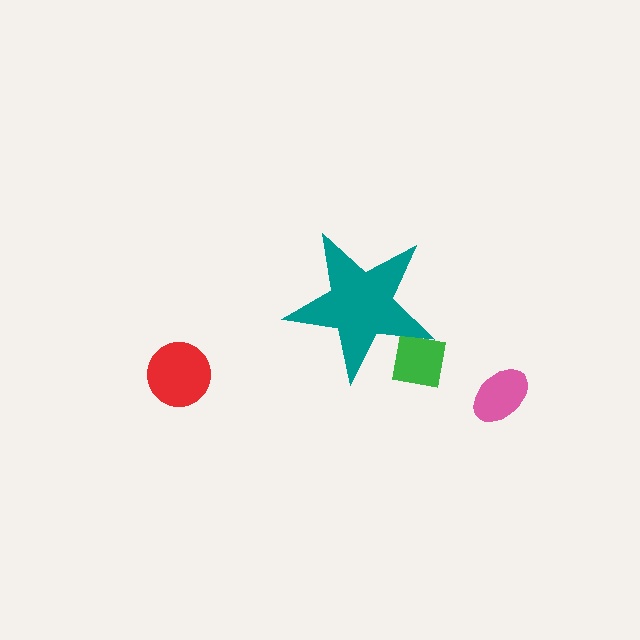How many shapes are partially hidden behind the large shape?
1 shape is partially hidden.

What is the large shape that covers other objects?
A teal star.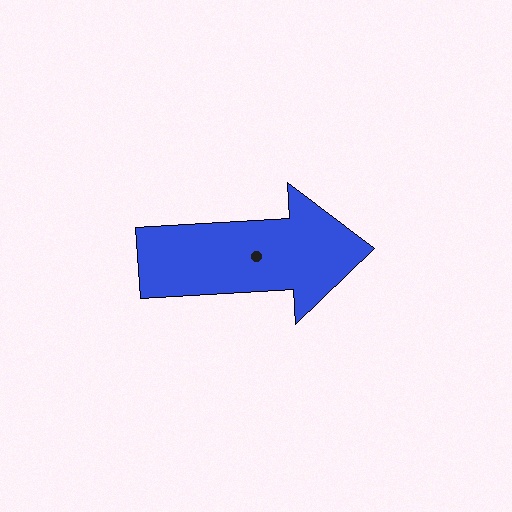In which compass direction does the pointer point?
East.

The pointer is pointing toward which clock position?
Roughly 3 o'clock.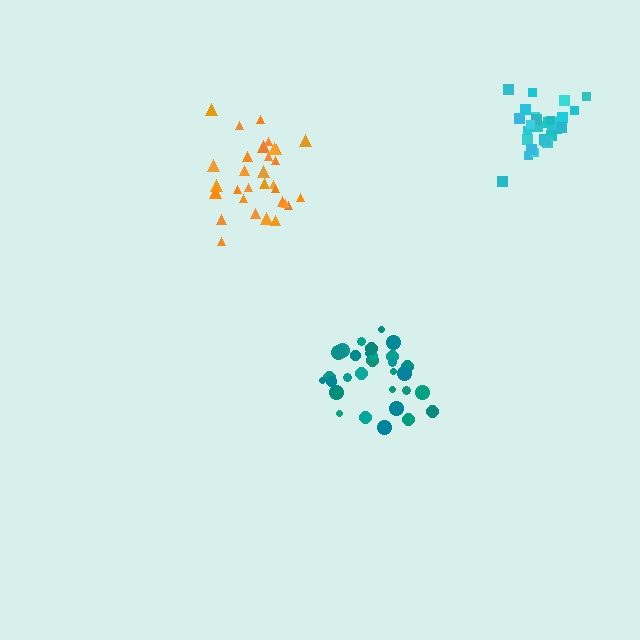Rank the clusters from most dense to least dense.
cyan, orange, teal.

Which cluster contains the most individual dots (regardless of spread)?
Orange (31).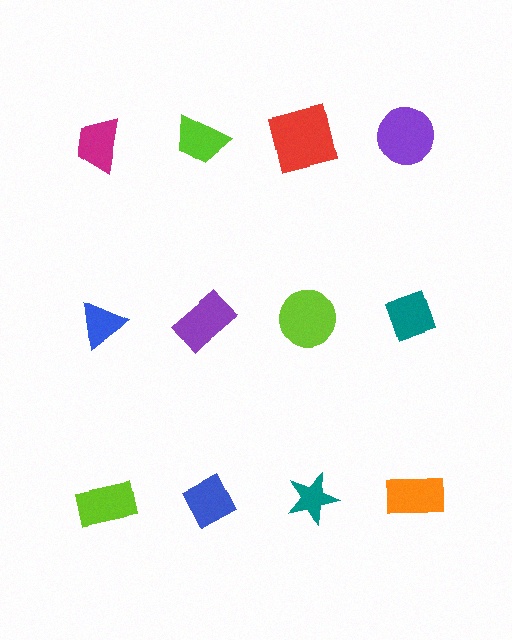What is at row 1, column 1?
A magenta trapezoid.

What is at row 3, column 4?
An orange rectangle.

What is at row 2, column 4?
A teal diamond.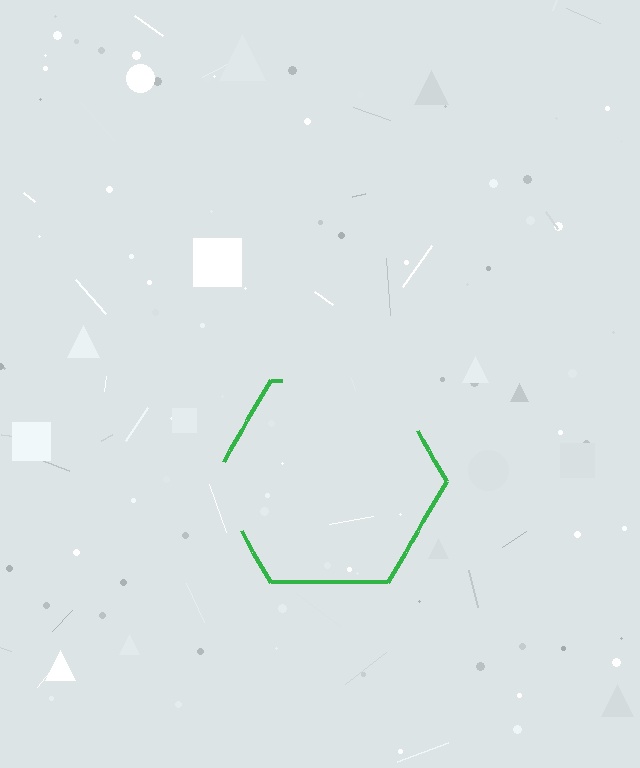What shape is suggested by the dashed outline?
The dashed outline suggests a hexagon.